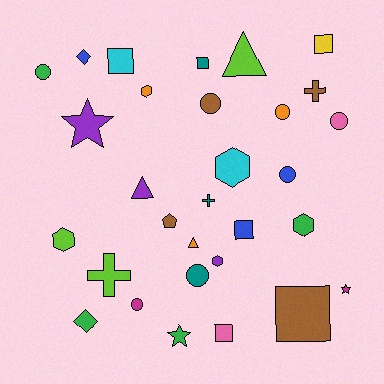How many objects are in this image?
There are 30 objects.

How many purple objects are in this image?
There are 3 purple objects.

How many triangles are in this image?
There are 3 triangles.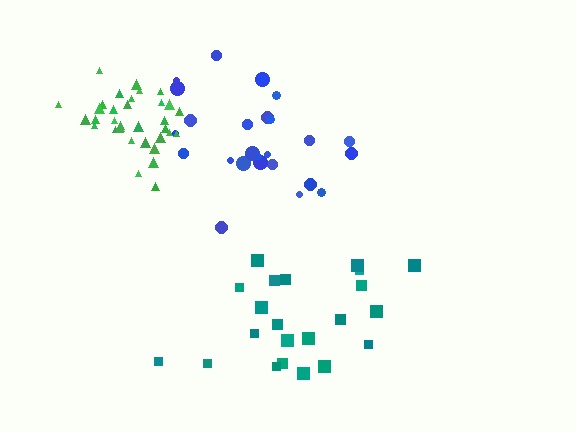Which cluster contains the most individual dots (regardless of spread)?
Green (34).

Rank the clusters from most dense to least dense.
green, blue, teal.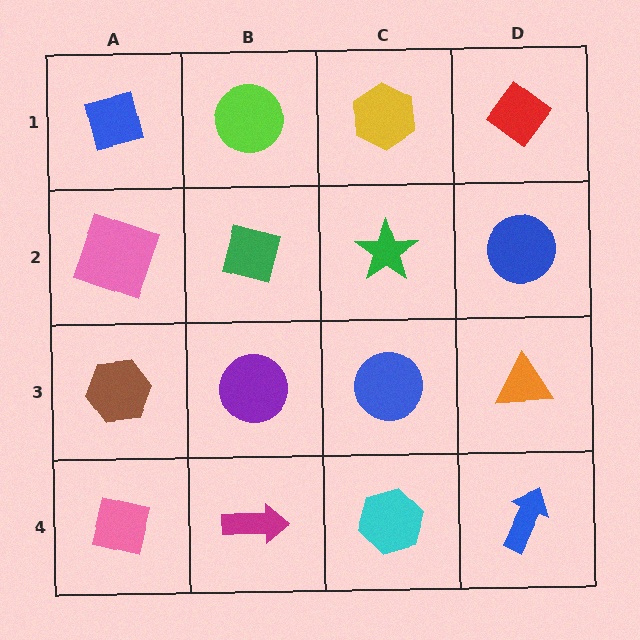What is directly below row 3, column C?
A cyan hexagon.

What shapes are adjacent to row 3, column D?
A blue circle (row 2, column D), a blue arrow (row 4, column D), a blue circle (row 3, column C).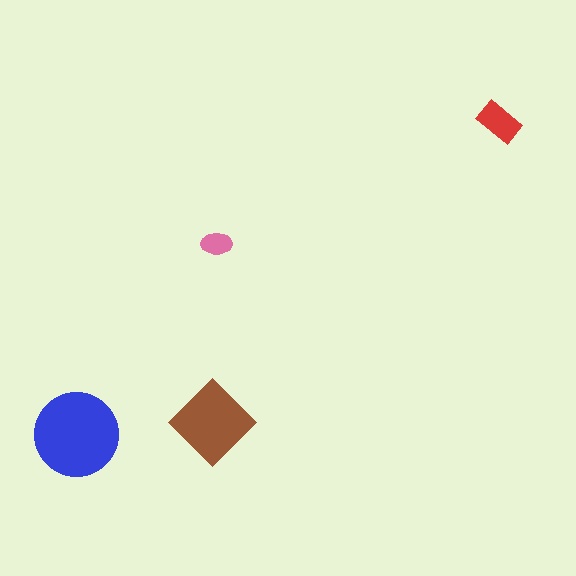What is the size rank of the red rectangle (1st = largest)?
3rd.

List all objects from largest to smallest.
The blue circle, the brown diamond, the red rectangle, the pink ellipse.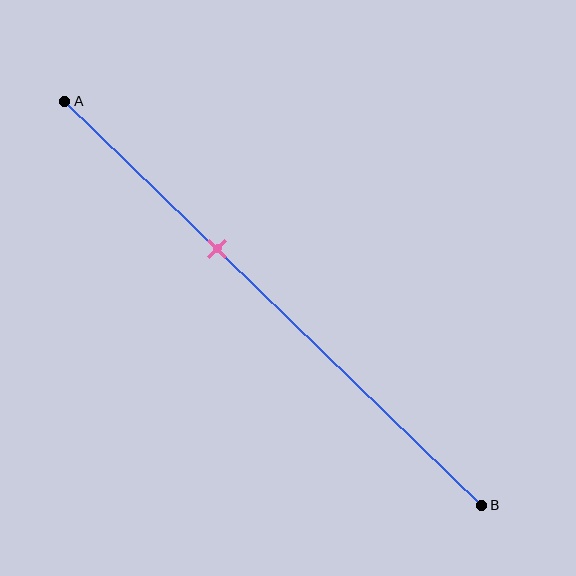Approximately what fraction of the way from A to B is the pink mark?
The pink mark is approximately 35% of the way from A to B.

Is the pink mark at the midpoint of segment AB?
No, the mark is at about 35% from A, not at the 50% midpoint.